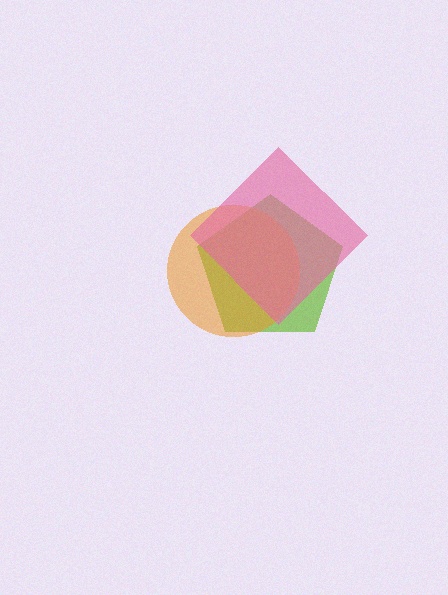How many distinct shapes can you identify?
There are 3 distinct shapes: a lime pentagon, an orange circle, a pink diamond.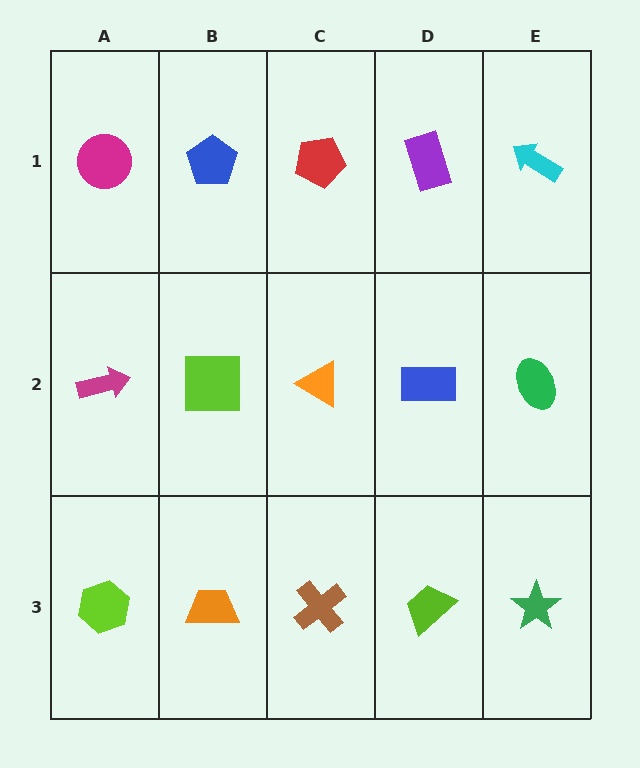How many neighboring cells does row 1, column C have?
3.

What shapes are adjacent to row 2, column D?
A purple rectangle (row 1, column D), a lime trapezoid (row 3, column D), an orange triangle (row 2, column C), a green ellipse (row 2, column E).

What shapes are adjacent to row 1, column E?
A green ellipse (row 2, column E), a purple rectangle (row 1, column D).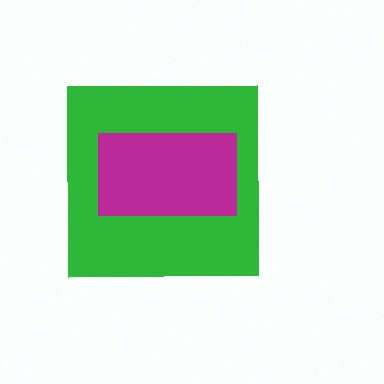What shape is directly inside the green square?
The magenta rectangle.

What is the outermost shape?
The green square.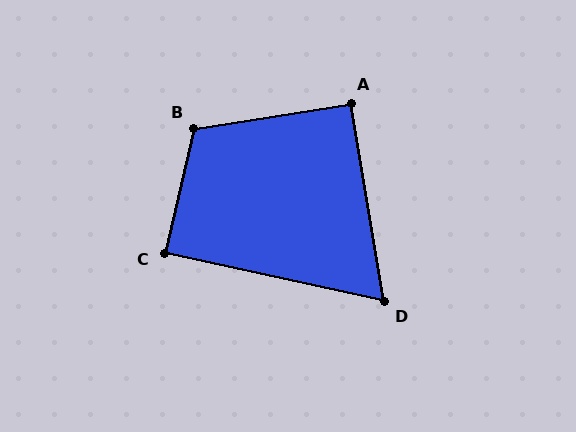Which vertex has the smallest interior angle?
D, at approximately 68 degrees.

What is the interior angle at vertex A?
Approximately 91 degrees (approximately right).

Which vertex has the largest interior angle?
B, at approximately 112 degrees.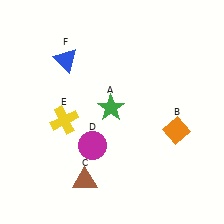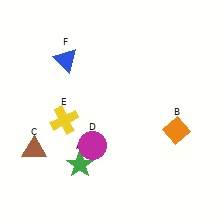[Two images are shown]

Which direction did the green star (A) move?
The green star (A) moved down.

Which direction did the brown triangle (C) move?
The brown triangle (C) moved left.